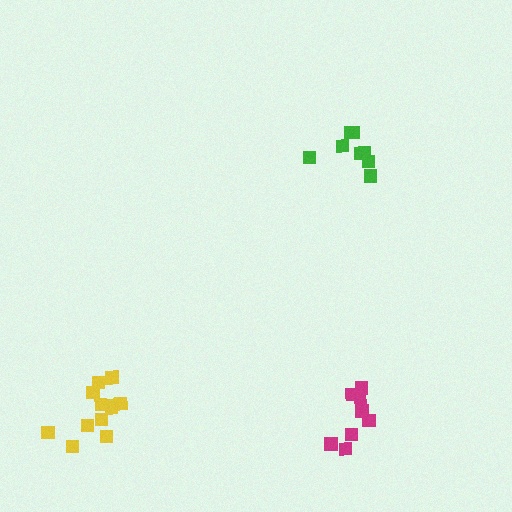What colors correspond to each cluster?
The clusters are colored: green, yellow, magenta.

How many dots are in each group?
Group 1: 8 dots, Group 2: 12 dots, Group 3: 8 dots (28 total).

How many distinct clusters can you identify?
There are 3 distinct clusters.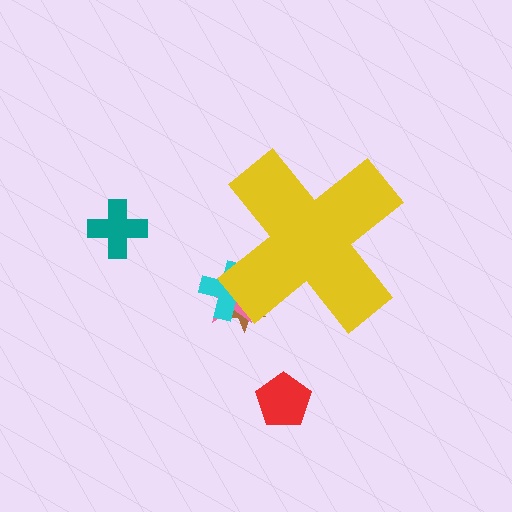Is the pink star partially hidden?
Yes, the pink star is partially hidden behind the yellow cross.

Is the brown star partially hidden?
Yes, the brown star is partially hidden behind the yellow cross.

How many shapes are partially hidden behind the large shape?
3 shapes are partially hidden.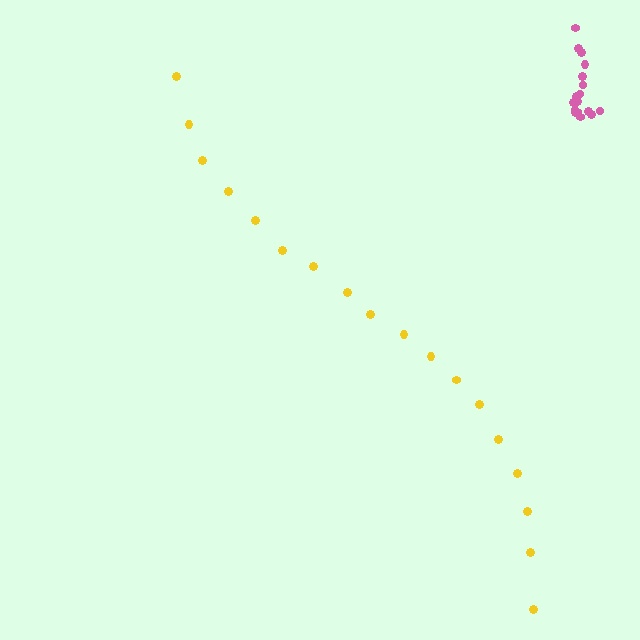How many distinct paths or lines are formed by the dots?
There are 2 distinct paths.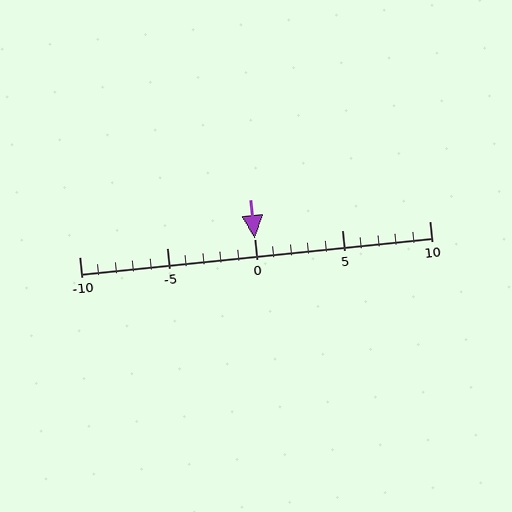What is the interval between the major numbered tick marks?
The major tick marks are spaced 5 units apart.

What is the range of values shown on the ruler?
The ruler shows values from -10 to 10.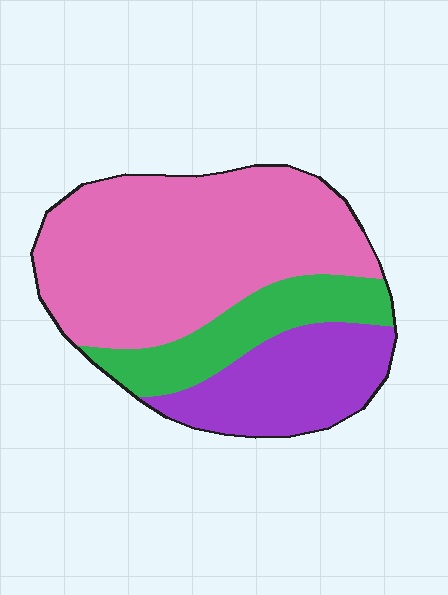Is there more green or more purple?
Purple.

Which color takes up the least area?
Green, at roughly 20%.